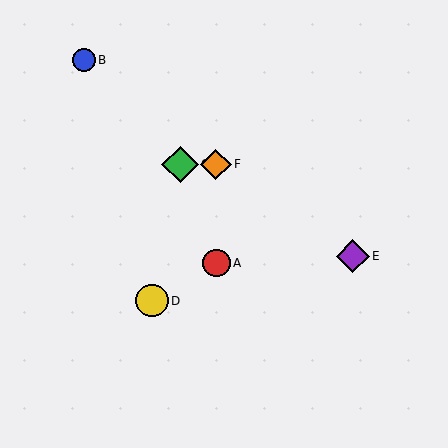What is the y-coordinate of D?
Object D is at y≈301.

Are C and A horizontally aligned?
No, C is at y≈164 and A is at y≈263.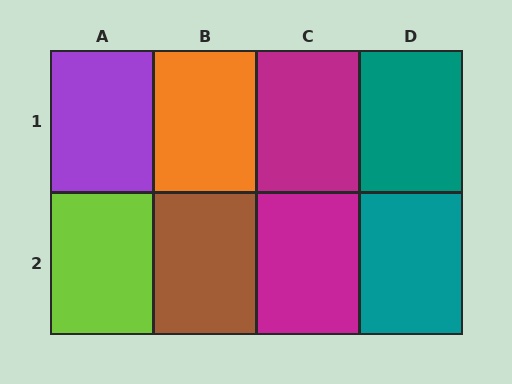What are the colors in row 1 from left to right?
Purple, orange, magenta, teal.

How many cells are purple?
1 cell is purple.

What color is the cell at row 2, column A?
Lime.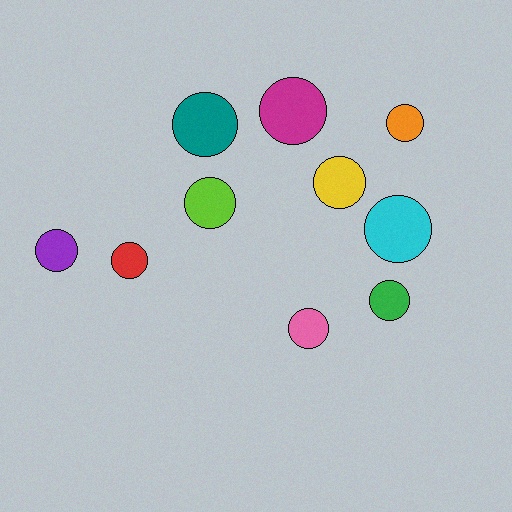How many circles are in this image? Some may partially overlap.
There are 10 circles.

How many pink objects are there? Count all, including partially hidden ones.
There is 1 pink object.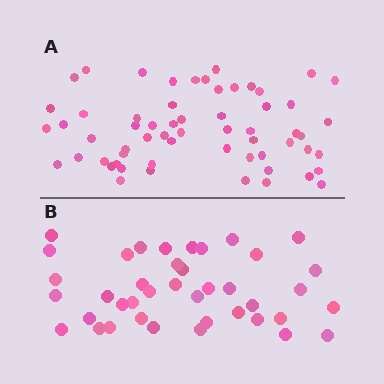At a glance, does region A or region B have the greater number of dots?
Region A (the top region) has more dots.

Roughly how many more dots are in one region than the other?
Region A has approximately 20 more dots than region B.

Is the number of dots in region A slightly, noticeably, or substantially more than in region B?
Region A has substantially more. The ratio is roughly 1.5 to 1.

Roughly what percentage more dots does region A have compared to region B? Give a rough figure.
About 50% more.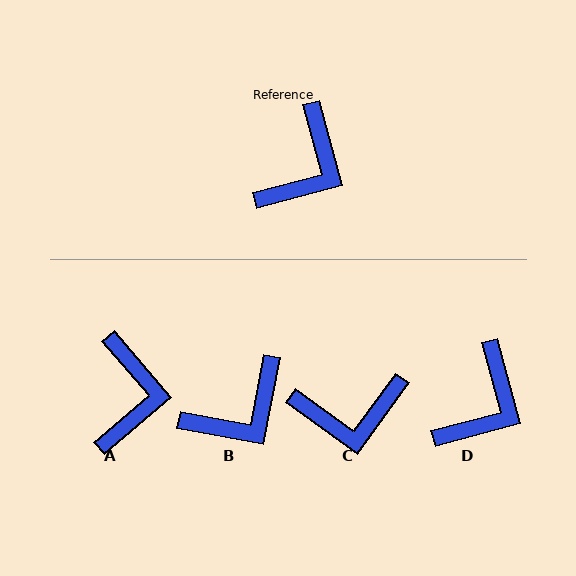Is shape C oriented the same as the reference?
No, it is off by about 51 degrees.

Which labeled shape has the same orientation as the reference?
D.